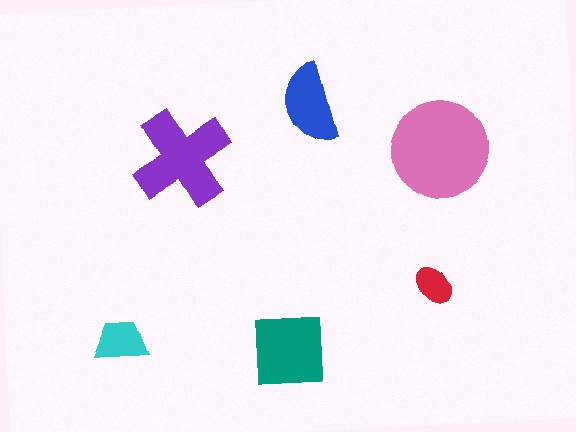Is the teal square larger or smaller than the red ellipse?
Larger.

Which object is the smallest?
The red ellipse.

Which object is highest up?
The blue semicircle is topmost.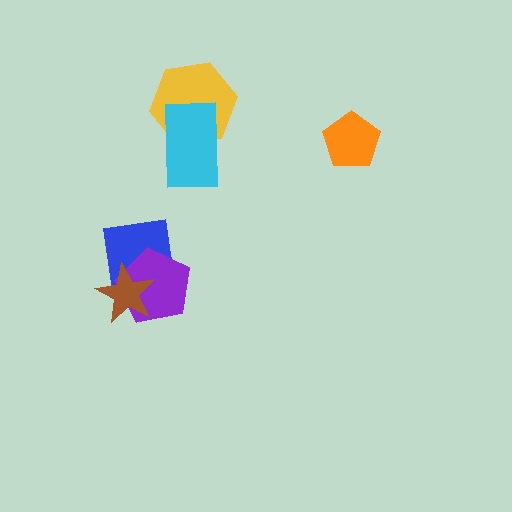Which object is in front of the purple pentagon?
The brown star is in front of the purple pentagon.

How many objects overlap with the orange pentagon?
0 objects overlap with the orange pentagon.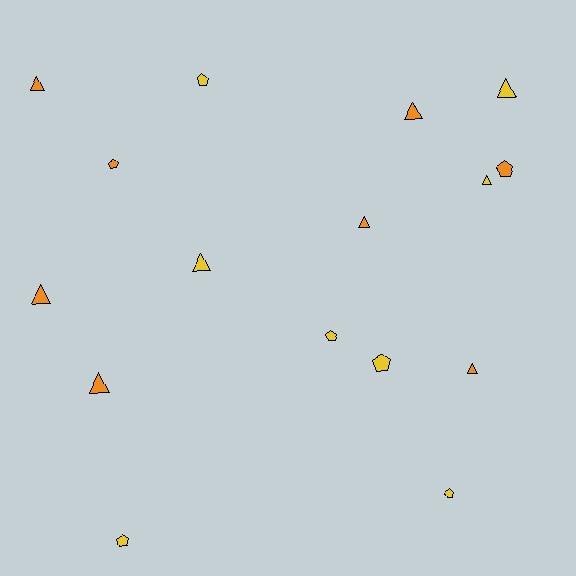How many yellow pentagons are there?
There are 5 yellow pentagons.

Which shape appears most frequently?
Triangle, with 9 objects.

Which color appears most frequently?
Orange, with 8 objects.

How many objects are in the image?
There are 16 objects.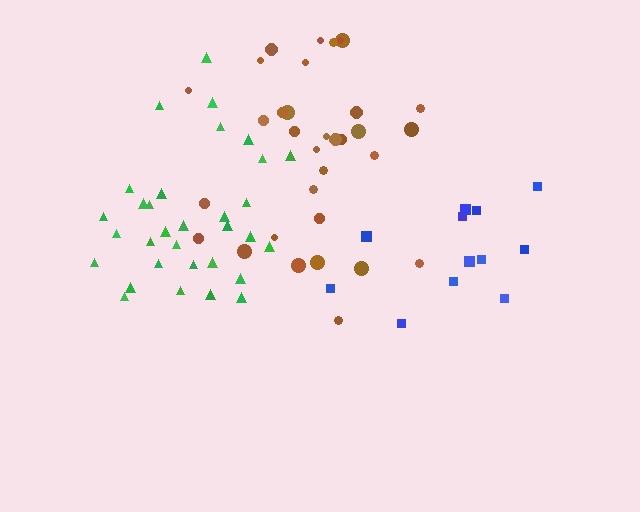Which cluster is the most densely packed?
Brown.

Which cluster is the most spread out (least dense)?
Blue.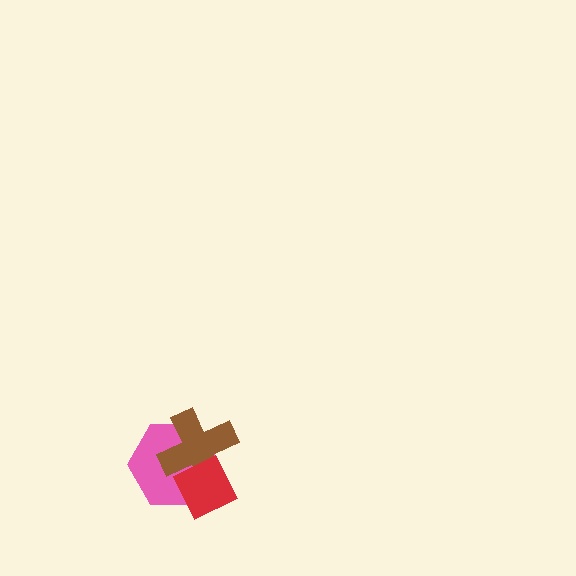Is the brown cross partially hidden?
Yes, it is partially covered by another shape.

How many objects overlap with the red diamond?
2 objects overlap with the red diamond.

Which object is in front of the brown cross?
The red diamond is in front of the brown cross.